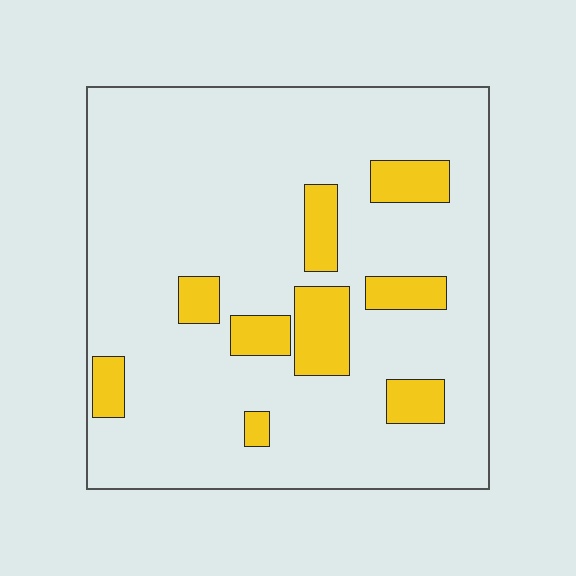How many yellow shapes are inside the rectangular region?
9.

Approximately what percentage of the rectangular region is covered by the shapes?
Approximately 15%.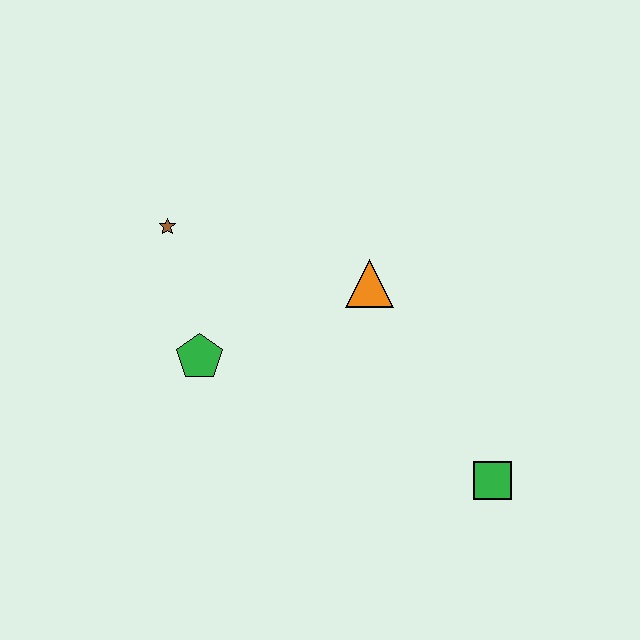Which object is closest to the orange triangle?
The green pentagon is closest to the orange triangle.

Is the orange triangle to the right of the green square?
No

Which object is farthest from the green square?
The brown star is farthest from the green square.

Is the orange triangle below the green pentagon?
No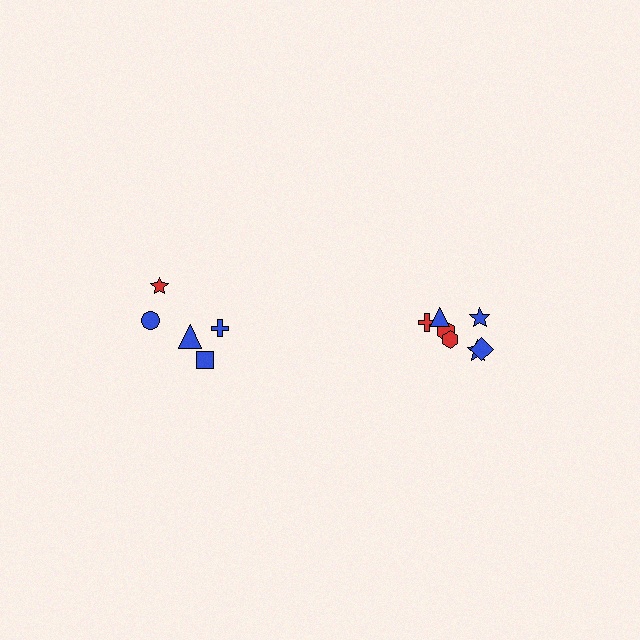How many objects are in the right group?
There are 7 objects.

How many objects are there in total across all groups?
There are 12 objects.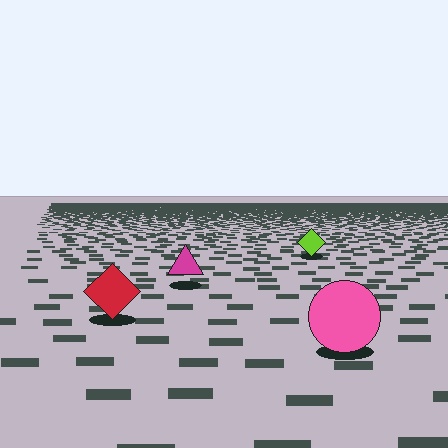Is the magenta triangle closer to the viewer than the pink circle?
No. The pink circle is closer — you can tell from the texture gradient: the ground texture is coarser near it.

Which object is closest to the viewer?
The pink circle is closest. The texture marks near it are larger and more spread out.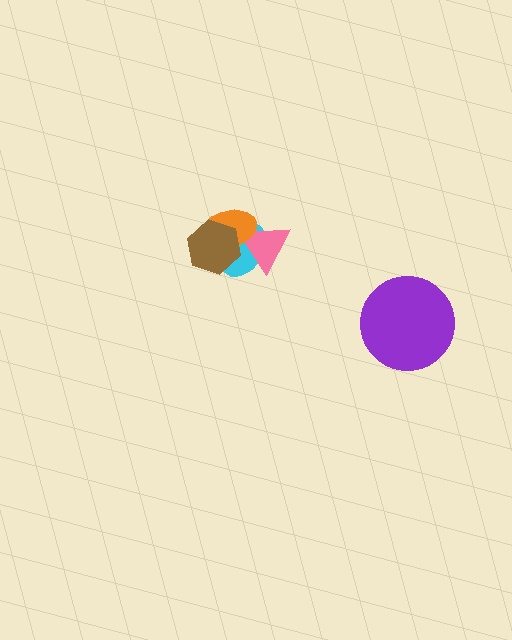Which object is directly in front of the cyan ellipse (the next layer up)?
The pink triangle is directly in front of the cyan ellipse.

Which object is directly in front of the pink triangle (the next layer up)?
The orange ellipse is directly in front of the pink triangle.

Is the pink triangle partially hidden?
Yes, it is partially covered by another shape.